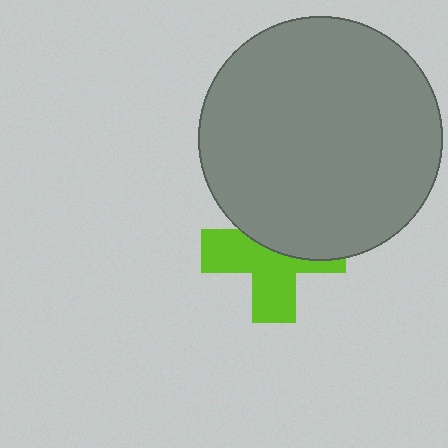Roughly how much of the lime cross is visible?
About half of it is visible (roughly 56%).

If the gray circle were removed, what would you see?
You would see the complete lime cross.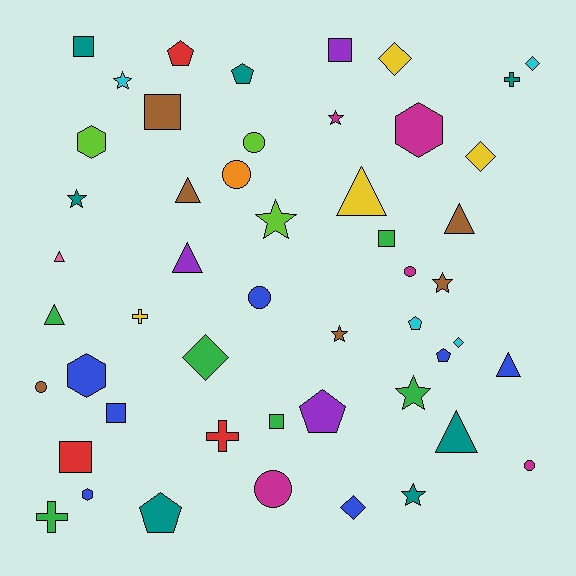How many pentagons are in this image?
There are 6 pentagons.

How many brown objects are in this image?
There are 6 brown objects.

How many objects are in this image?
There are 50 objects.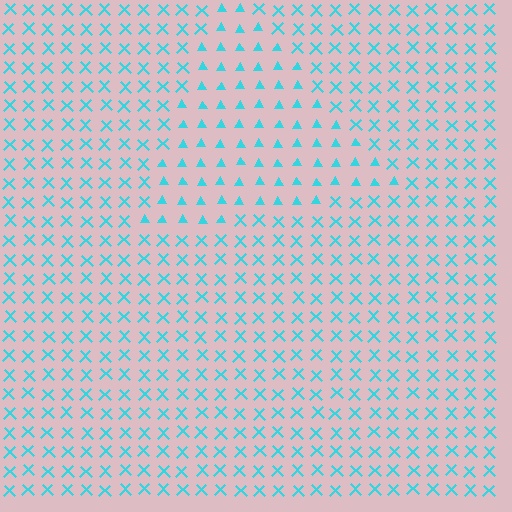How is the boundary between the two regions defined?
The boundary is defined by a change in element shape: triangles inside vs. X marks outside. All elements share the same color and spacing.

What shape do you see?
I see a triangle.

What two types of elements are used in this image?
The image uses triangles inside the triangle region and X marks outside it.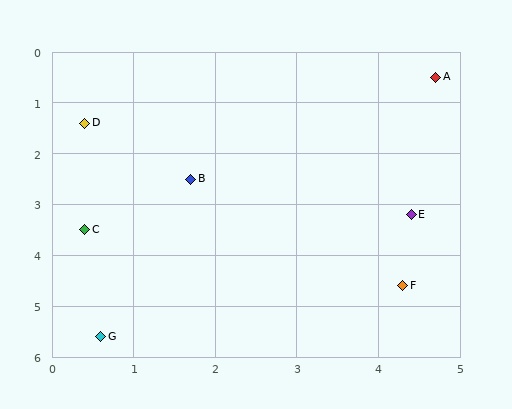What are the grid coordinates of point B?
Point B is at approximately (1.7, 2.5).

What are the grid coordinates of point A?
Point A is at approximately (4.7, 0.5).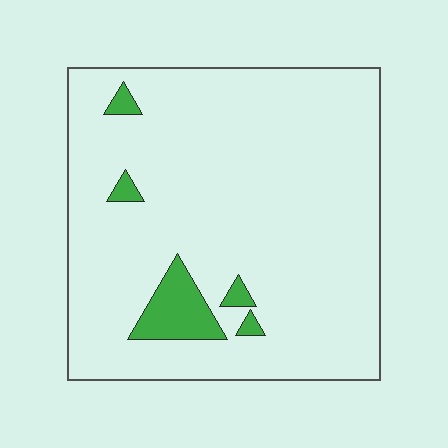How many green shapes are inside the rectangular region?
5.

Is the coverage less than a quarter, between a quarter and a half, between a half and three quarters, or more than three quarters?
Less than a quarter.